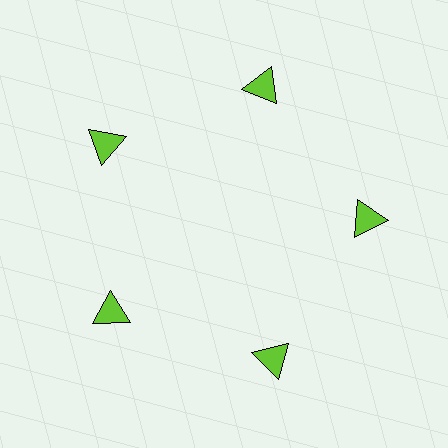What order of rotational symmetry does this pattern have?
This pattern has 5-fold rotational symmetry.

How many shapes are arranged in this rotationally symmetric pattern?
There are 5 shapes, arranged in 5 groups of 1.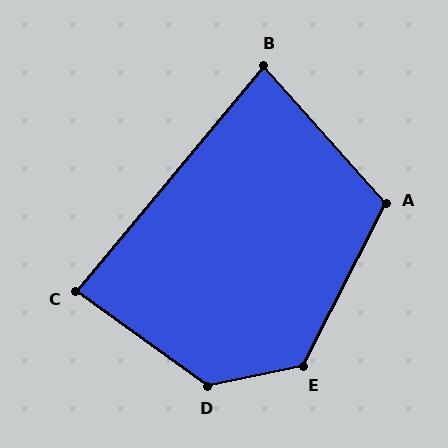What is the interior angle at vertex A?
Approximately 112 degrees (obtuse).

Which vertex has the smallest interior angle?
B, at approximately 81 degrees.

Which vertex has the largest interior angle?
D, at approximately 133 degrees.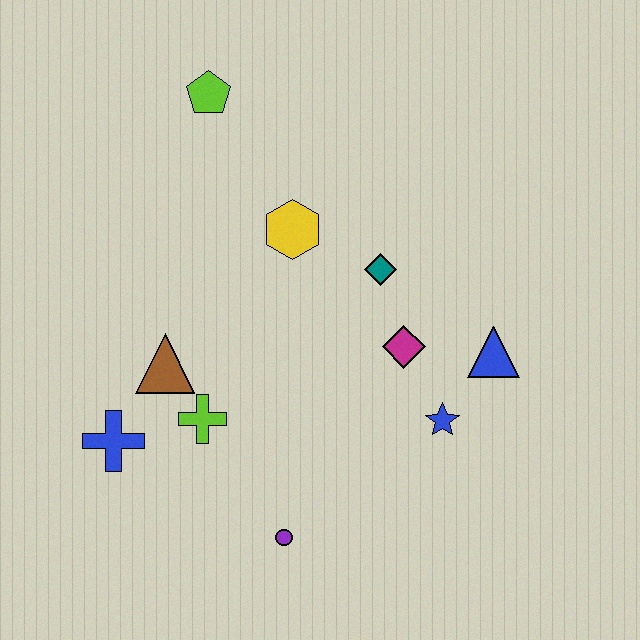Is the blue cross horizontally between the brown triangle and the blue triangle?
No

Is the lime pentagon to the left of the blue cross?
No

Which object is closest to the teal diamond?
The magenta diamond is closest to the teal diamond.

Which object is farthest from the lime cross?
The lime pentagon is farthest from the lime cross.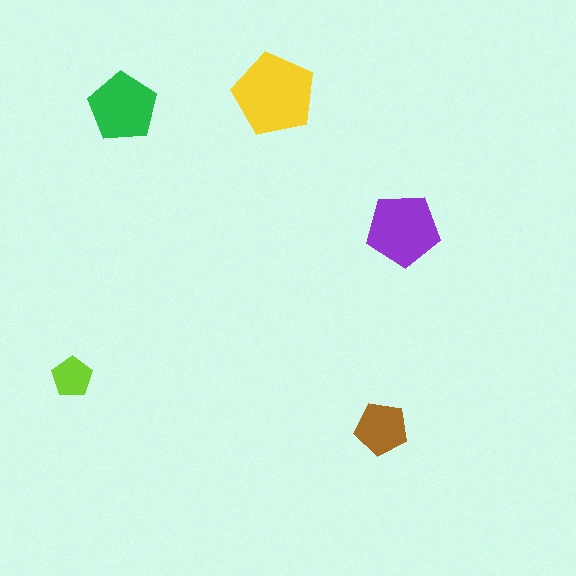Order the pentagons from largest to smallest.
the yellow one, the purple one, the green one, the brown one, the lime one.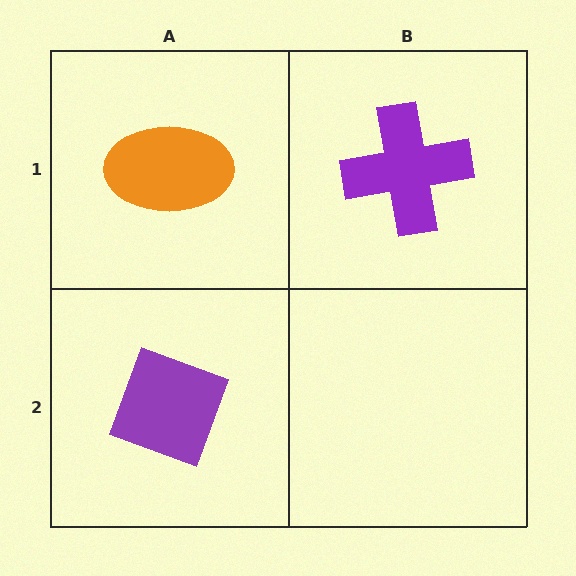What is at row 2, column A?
A purple diamond.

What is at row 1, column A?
An orange ellipse.